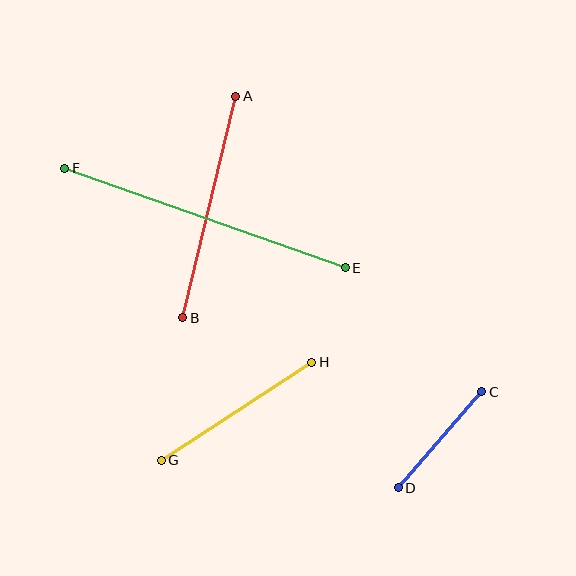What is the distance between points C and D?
The distance is approximately 127 pixels.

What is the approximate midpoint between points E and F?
The midpoint is at approximately (205, 218) pixels.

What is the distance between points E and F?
The distance is approximately 298 pixels.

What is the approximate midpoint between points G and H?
The midpoint is at approximately (236, 411) pixels.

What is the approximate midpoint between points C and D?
The midpoint is at approximately (440, 440) pixels.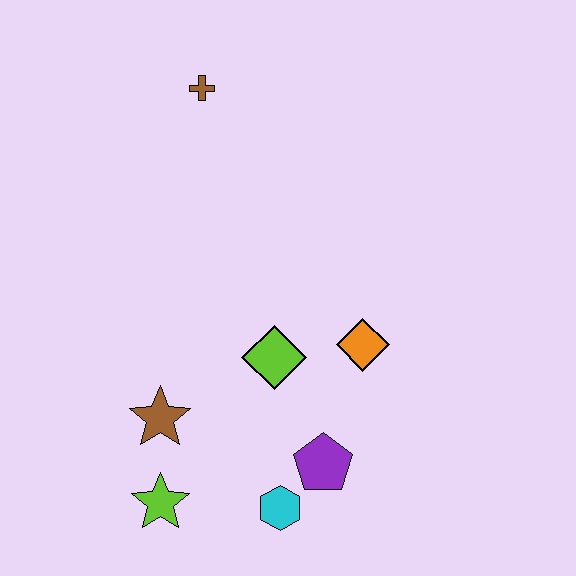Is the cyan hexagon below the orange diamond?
Yes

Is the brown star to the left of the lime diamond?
Yes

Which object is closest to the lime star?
The brown star is closest to the lime star.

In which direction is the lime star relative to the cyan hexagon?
The lime star is to the left of the cyan hexagon.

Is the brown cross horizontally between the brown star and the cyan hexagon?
Yes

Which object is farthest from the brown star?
The brown cross is farthest from the brown star.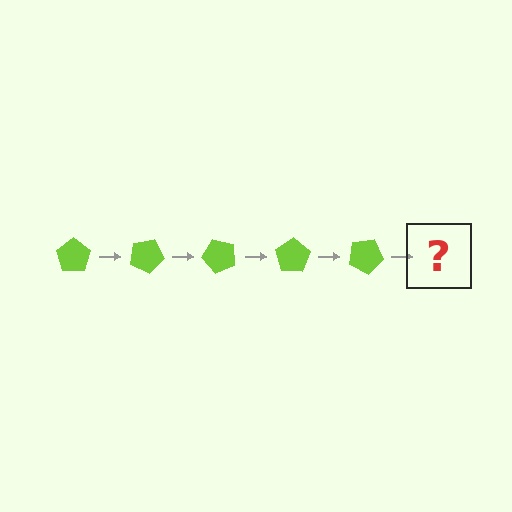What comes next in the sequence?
The next element should be a lime pentagon rotated 125 degrees.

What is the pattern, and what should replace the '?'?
The pattern is that the pentagon rotates 25 degrees each step. The '?' should be a lime pentagon rotated 125 degrees.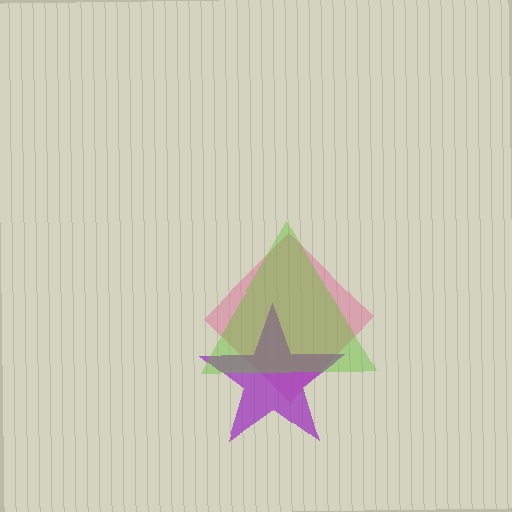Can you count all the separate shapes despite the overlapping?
Yes, there are 3 separate shapes.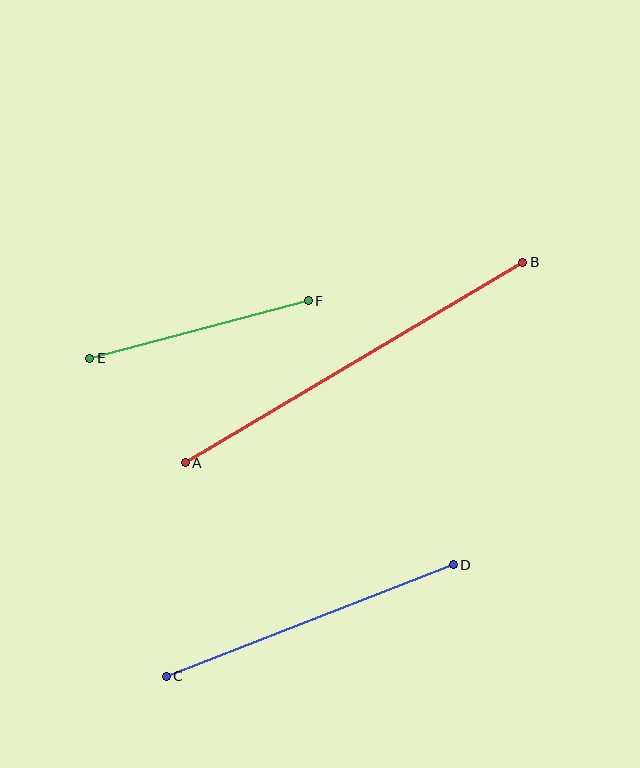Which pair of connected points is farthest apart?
Points A and B are farthest apart.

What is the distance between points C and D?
The distance is approximately 308 pixels.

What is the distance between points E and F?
The distance is approximately 226 pixels.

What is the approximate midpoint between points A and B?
The midpoint is at approximately (354, 363) pixels.